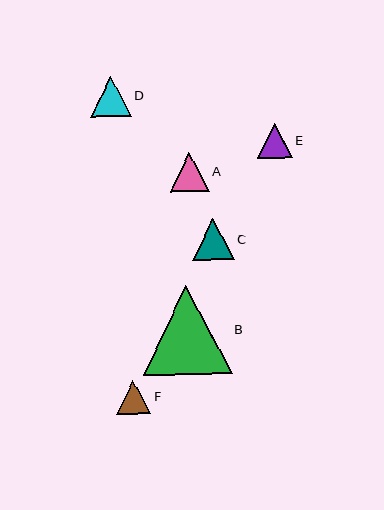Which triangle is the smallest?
Triangle F is the smallest with a size of approximately 34 pixels.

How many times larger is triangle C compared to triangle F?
Triangle C is approximately 1.2 times the size of triangle F.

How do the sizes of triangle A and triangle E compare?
Triangle A and triangle E are approximately the same size.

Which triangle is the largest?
Triangle B is the largest with a size of approximately 89 pixels.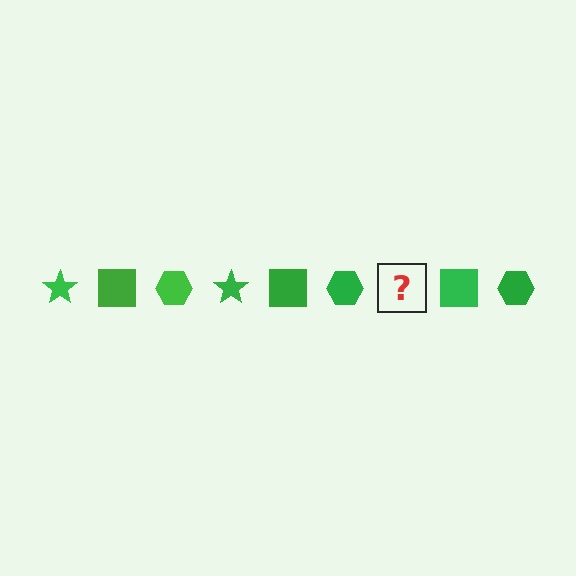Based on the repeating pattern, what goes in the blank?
The blank should be a green star.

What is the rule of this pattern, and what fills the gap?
The rule is that the pattern cycles through star, square, hexagon shapes in green. The gap should be filled with a green star.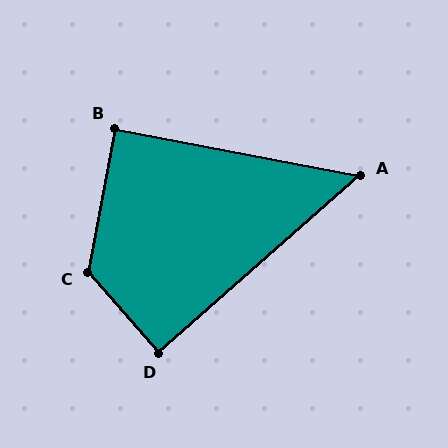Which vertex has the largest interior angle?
C, at approximately 128 degrees.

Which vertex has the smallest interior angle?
A, at approximately 52 degrees.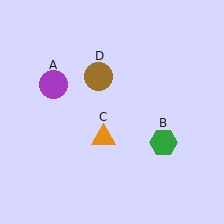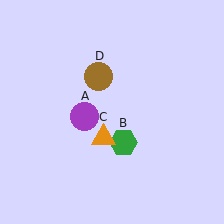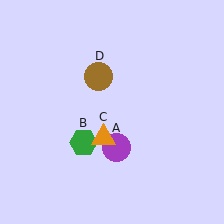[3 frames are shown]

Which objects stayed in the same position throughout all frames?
Orange triangle (object C) and brown circle (object D) remained stationary.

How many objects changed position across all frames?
2 objects changed position: purple circle (object A), green hexagon (object B).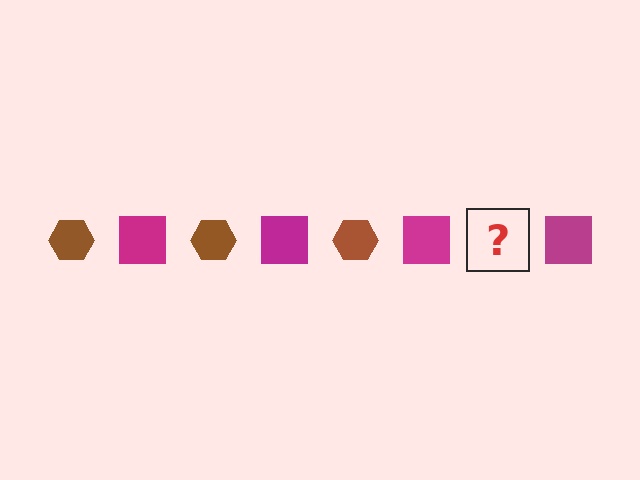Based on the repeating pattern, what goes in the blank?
The blank should be a brown hexagon.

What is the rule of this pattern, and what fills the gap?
The rule is that the pattern alternates between brown hexagon and magenta square. The gap should be filled with a brown hexagon.